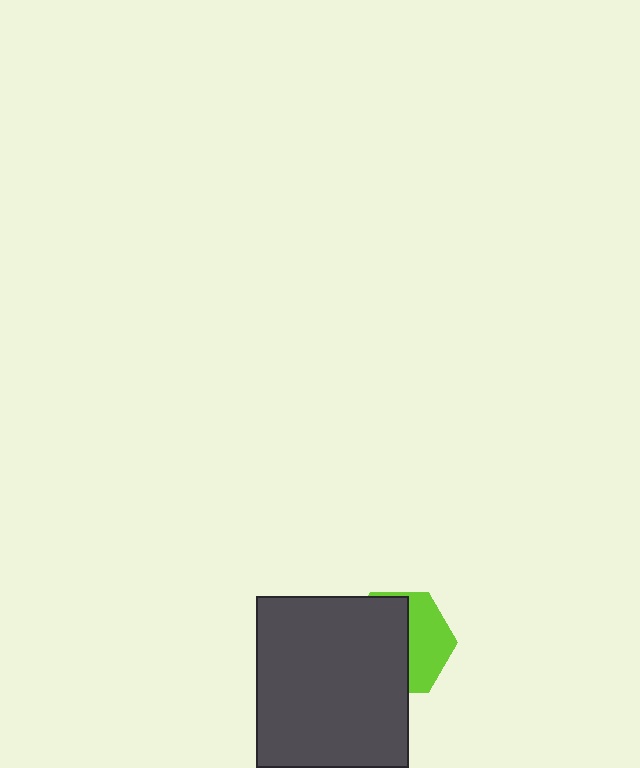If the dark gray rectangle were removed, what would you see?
You would see the complete lime hexagon.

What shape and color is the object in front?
The object in front is a dark gray rectangle.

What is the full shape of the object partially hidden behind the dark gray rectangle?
The partially hidden object is a lime hexagon.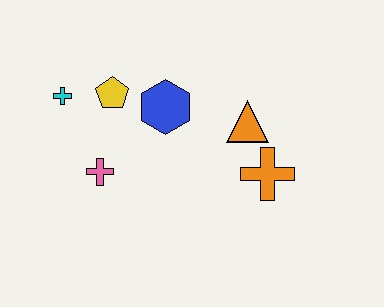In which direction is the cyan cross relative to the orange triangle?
The cyan cross is to the left of the orange triangle.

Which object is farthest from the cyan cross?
The orange cross is farthest from the cyan cross.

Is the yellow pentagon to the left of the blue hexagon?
Yes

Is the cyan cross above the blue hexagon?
Yes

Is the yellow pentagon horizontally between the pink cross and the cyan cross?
No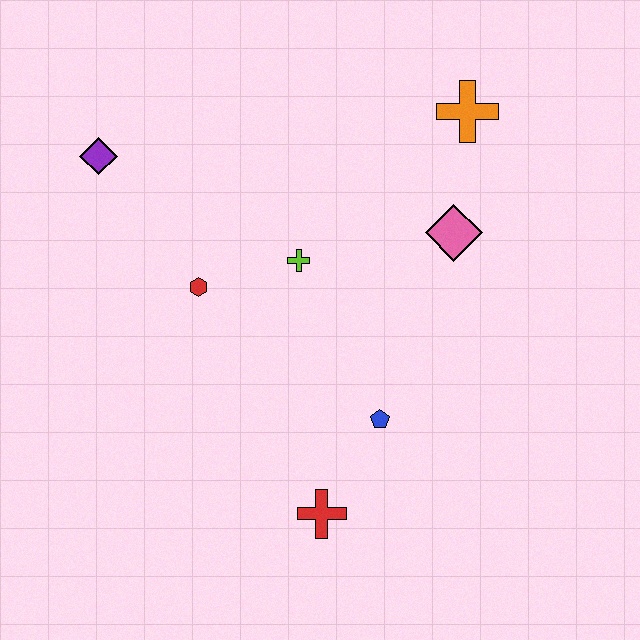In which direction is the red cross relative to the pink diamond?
The red cross is below the pink diamond.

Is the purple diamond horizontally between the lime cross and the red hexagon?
No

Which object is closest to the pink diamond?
The orange cross is closest to the pink diamond.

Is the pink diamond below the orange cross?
Yes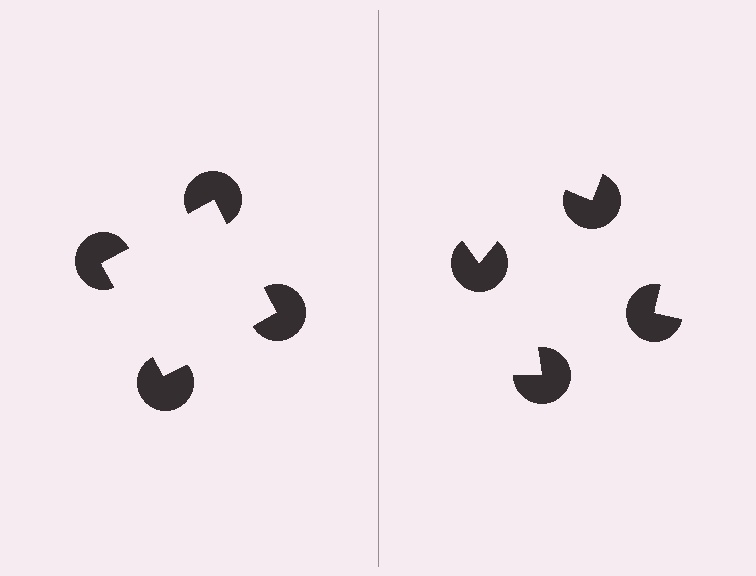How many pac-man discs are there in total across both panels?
8 — 4 on each side.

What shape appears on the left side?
An illusory square.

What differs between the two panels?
The pac-man discs are positioned identically on both sides; only the wedge orientations differ. On the left they align to a square; on the right they are misaligned.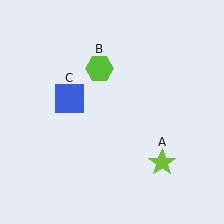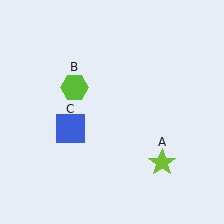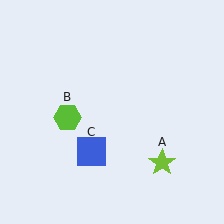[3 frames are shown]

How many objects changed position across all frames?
2 objects changed position: lime hexagon (object B), blue square (object C).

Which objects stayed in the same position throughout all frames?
Lime star (object A) remained stationary.